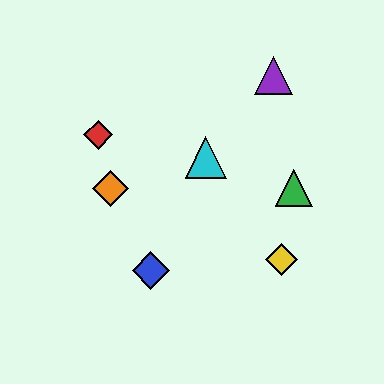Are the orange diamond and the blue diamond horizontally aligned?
No, the orange diamond is at y≈188 and the blue diamond is at y≈271.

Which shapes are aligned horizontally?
The green triangle, the orange diamond are aligned horizontally.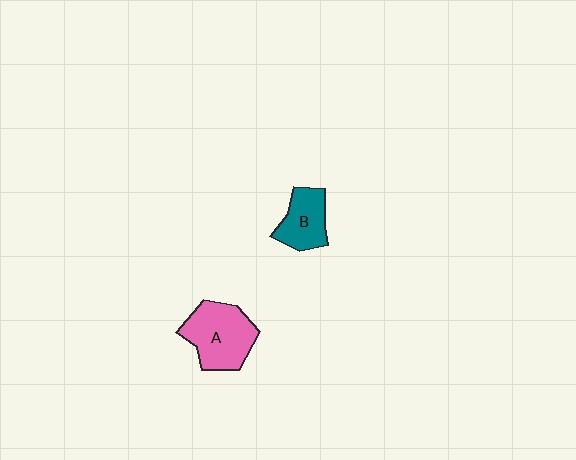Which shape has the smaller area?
Shape B (teal).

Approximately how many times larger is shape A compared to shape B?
Approximately 1.5 times.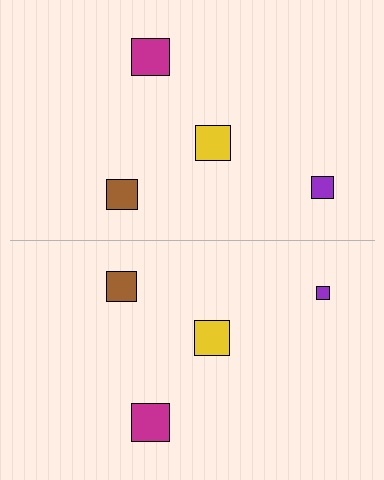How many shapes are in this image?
There are 8 shapes in this image.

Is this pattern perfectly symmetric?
No, the pattern is not perfectly symmetric. The purple square on the bottom side has a different size than its mirror counterpart.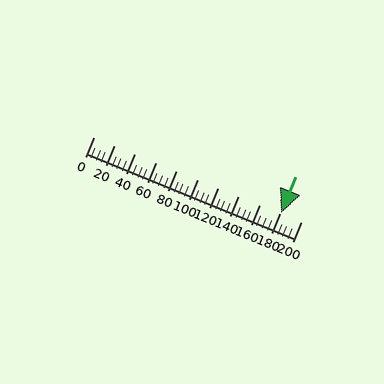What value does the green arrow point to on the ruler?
The green arrow points to approximately 181.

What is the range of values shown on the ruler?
The ruler shows values from 0 to 200.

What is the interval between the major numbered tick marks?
The major tick marks are spaced 20 units apart.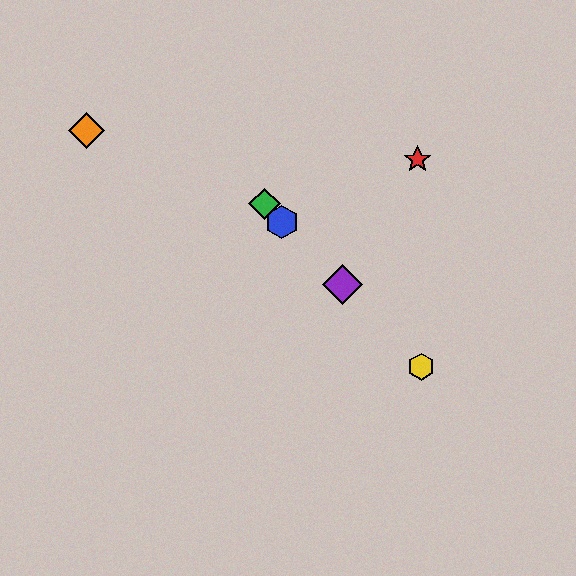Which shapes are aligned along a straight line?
The blue hexagon, the green diamond, the yellow hexagon, the purple diamond are aligned along a straight line.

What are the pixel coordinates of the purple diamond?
The purple diamond is at (342, 284).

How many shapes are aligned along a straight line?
4 shapes (the blue hexagon, the green diamond, the yellow hexagon, the purple diamond) are aligned along a straight line.